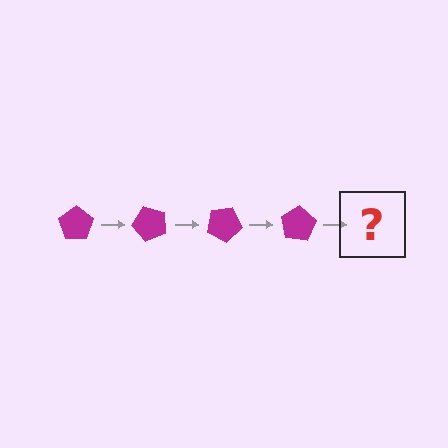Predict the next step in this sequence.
The next step is a magenta pentagon rotated 200 degrees.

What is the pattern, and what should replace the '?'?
The pattern is that the pentagon rotates 50 degrees each step. The '?' should be a magenta pentagon rotated 200 degrees.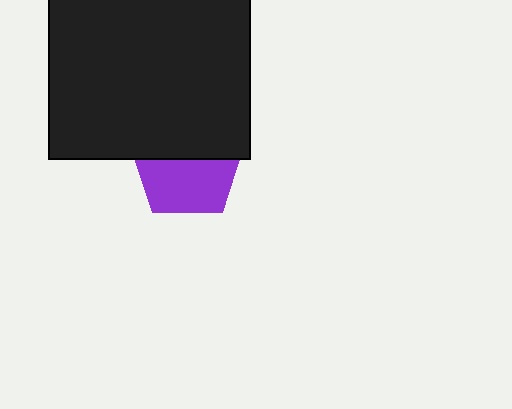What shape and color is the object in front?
The object in front is a black rectangle.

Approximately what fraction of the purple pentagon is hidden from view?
Roughly 44% of the purple pentagon is hidden behind the black rectangle.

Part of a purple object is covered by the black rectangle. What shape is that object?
It is a pentagon.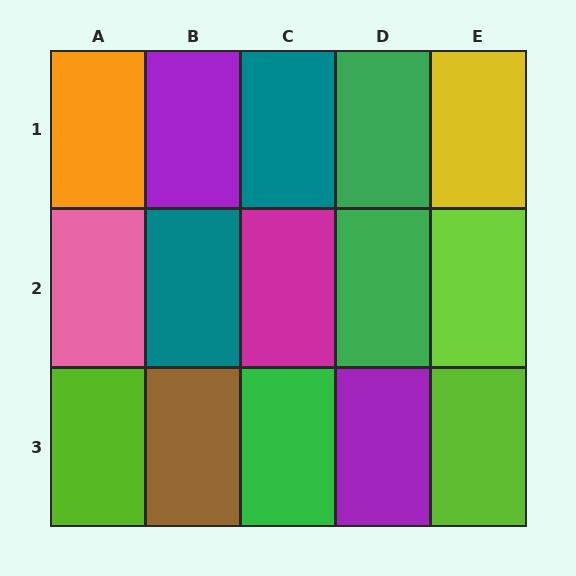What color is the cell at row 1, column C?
Teal.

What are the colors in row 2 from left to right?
Pink, teal, magenta, green, lime.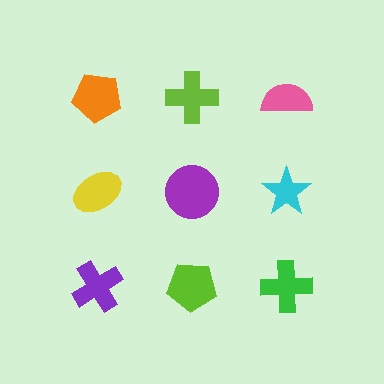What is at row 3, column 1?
A purple cross.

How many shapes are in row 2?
3 shapes.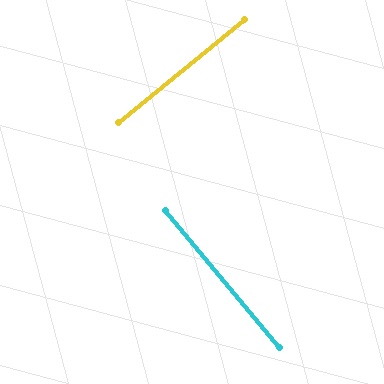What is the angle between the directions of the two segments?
Approximately 89 degrees.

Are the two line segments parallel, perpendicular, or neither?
Perpendicular — they meet at approximately 89°.